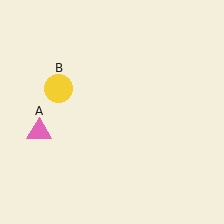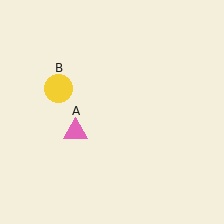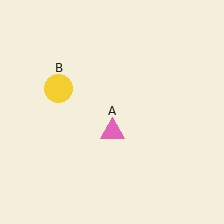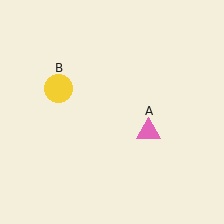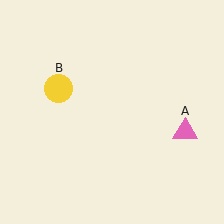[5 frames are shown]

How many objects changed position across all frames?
1 object changed position: pink triangle (object A).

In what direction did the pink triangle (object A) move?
The pink triangle (object A) moved right.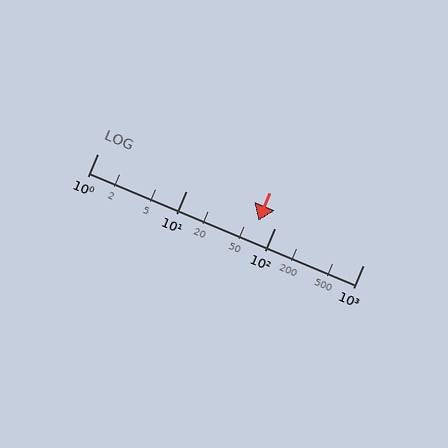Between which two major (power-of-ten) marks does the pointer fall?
The pointer is between 10 and 100.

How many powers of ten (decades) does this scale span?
The scale spans 3 decades, from 1 to 1000.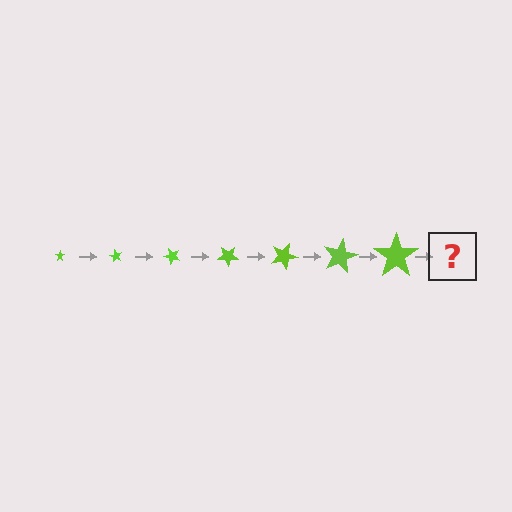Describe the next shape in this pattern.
It should be a star, larger than the previous one and rotated 420 degrees from the start.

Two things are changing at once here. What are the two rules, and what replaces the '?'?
The two rules are that the star grows larger each step and it rotates 60 degrees each step. The '?' should be a star, larger than the previous one and rotated 420 degrees from the start.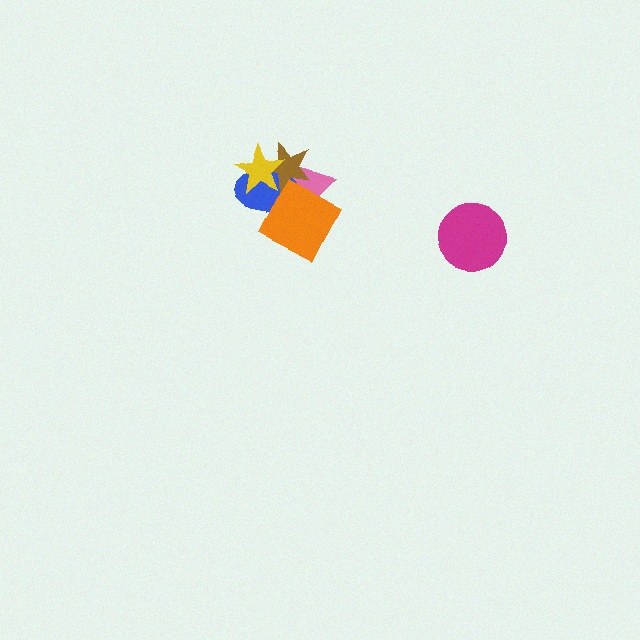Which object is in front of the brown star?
The yellow star is in front of the brown star.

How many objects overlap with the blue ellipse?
4 objects overlap with the blue ellipse.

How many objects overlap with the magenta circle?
0 objects overlap with the magenta circle.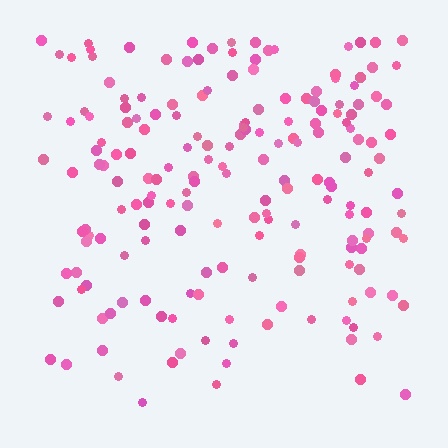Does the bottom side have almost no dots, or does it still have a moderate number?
Still a moderate number, just noticeably fewer than the top.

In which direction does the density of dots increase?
From bottom to top, with the top side densest.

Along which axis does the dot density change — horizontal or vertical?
Vertical.